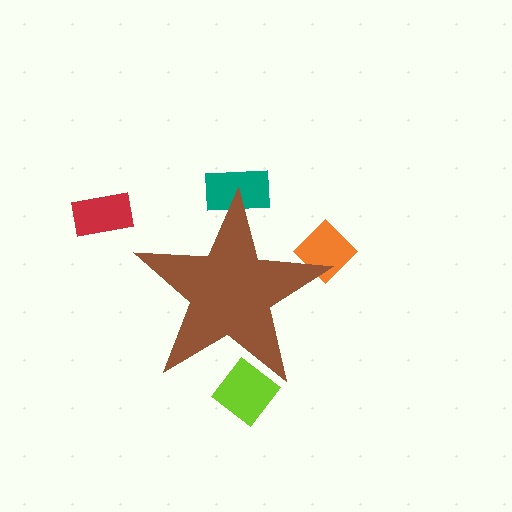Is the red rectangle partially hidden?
No, the red rectangle is fully visible.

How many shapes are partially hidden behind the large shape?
3 shapes are partially hidden.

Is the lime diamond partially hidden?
Yes, the lime diamond is partially hidden behind the brown star.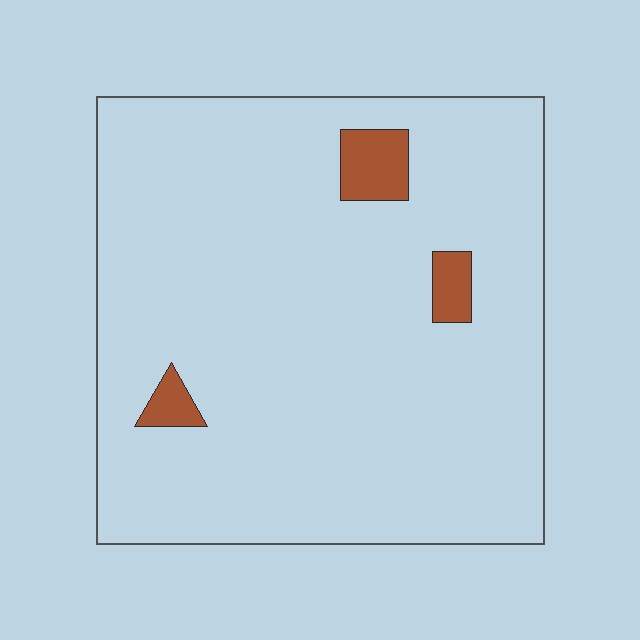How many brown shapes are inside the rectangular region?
3.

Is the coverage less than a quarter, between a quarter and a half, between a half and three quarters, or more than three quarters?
Less than a quarter.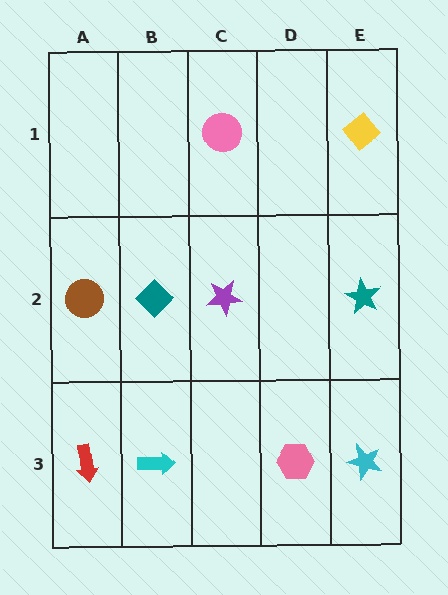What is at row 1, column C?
A pink circle.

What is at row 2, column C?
A purple star.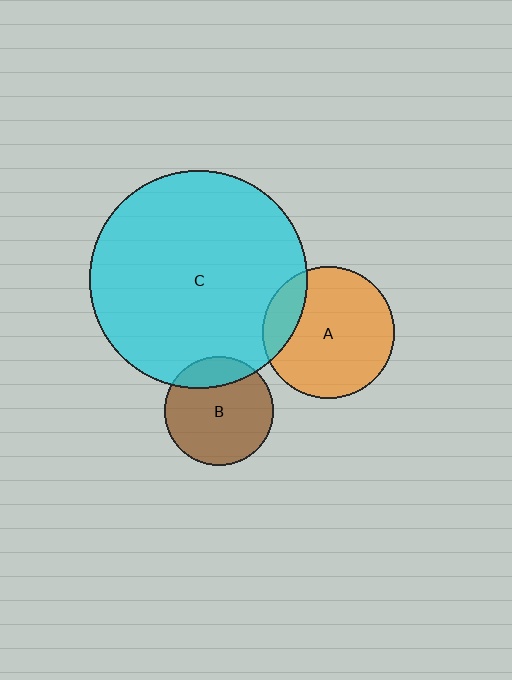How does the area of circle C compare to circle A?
Approximately 2.7 times.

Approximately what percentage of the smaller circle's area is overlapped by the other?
Approximately 20%.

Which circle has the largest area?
Circle C (cyan).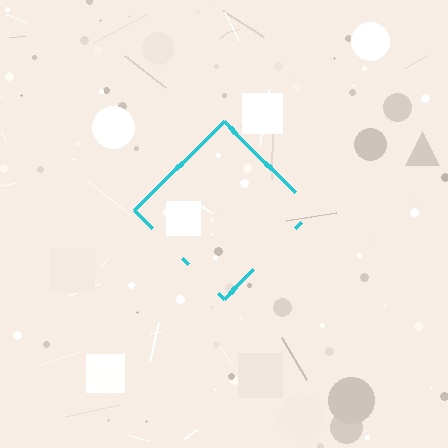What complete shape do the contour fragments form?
The contour fragments form a diamond.